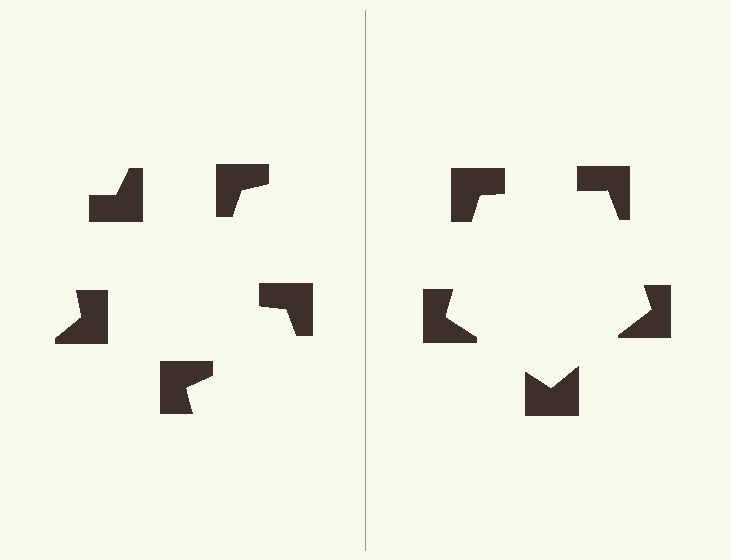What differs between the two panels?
The notched squares are positioned identically on both sides; only the wedge orientations differ. On the right they align to a pentagon; on the left they are misaligned.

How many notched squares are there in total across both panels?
10 — 5 on each side.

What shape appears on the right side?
An illusory pentagon.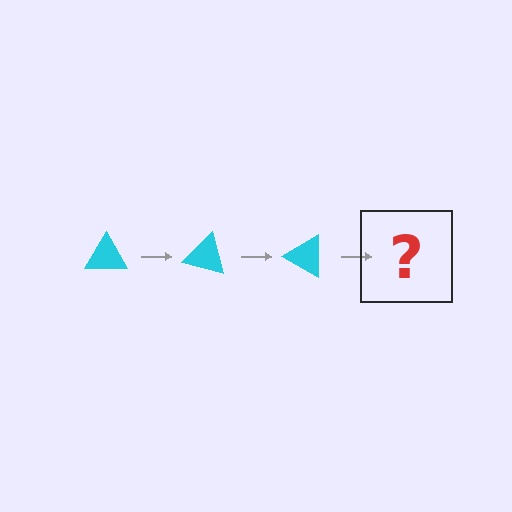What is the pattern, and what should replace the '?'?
The pattern is that the triangle rotates 15 degrees each step. The '?' should be a cyan triangle rotated 45 degrees.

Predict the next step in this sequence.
The next step is a cyan triangle rotated 45 degrees.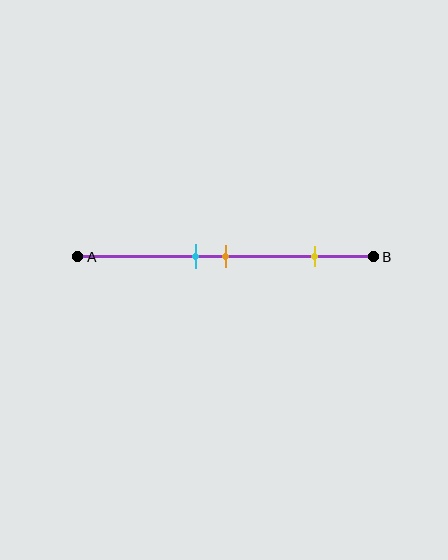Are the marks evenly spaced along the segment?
No, the marks are not evenly spaced.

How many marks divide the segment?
There are 3 marks dividing the segment.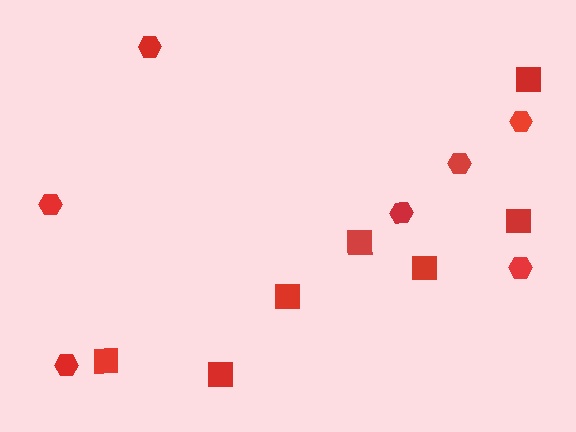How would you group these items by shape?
There are 2 groups: one group of hexagons (7) and one group of squares (7).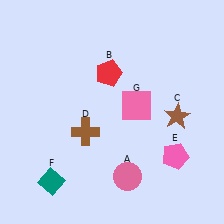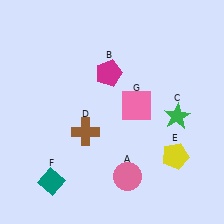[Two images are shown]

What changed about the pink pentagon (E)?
In Image 1, E is pink. In Image 2, it changed to yellow.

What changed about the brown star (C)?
In Image 1, C is brown. In Image 2, it changed to green.